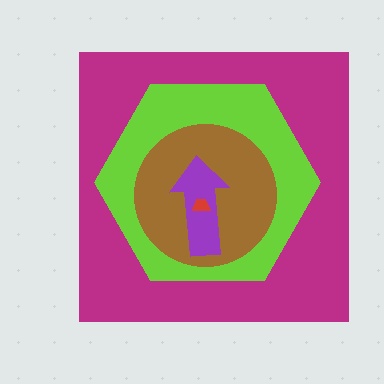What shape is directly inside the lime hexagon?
The brown circle.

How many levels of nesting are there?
5.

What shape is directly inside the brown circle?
The purple arrow.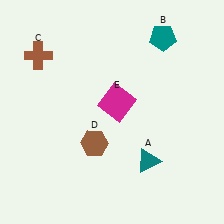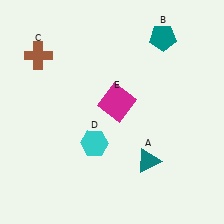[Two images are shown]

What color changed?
The hexagon (D) changed from brown in Image 1 to cyan in Image 2.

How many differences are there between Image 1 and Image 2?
There is 1 difference between the two images.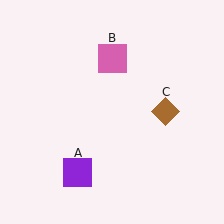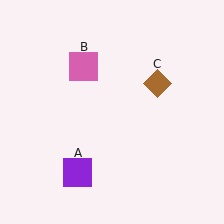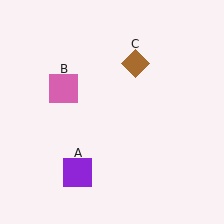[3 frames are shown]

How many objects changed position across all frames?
2 objects changed position: pink square (object B), brown diamond (object C).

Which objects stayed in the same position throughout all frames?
Purple square (object A) remained stationary.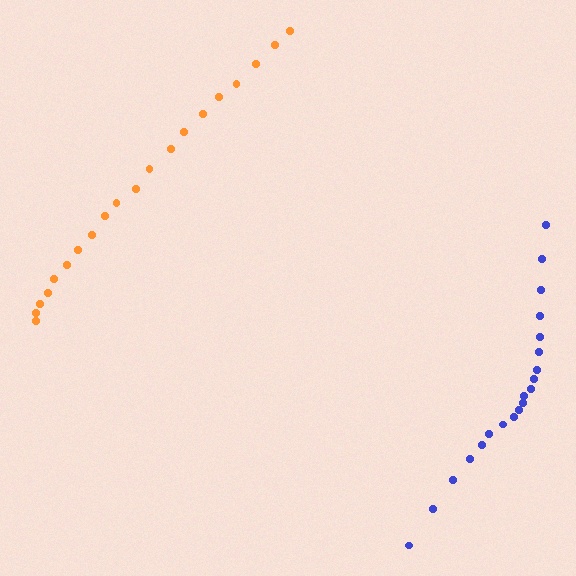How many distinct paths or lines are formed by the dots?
There are 2 distinct paths.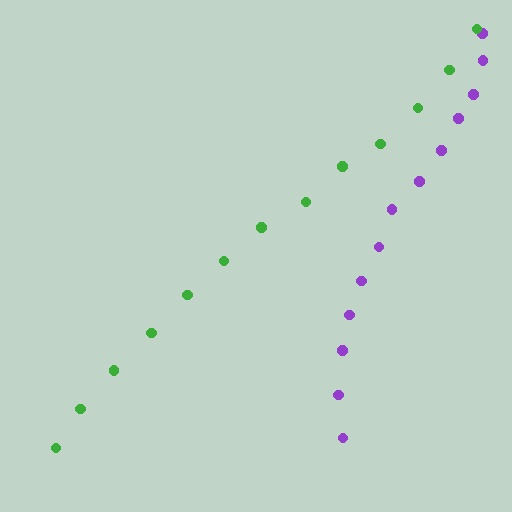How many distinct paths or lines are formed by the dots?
There are 2 distinct paths.